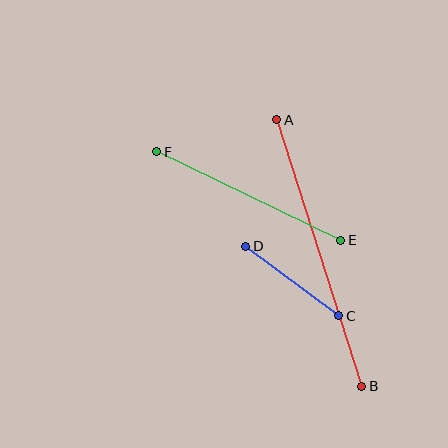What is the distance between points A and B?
The distance is approximately 280 pixels.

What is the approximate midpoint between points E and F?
The midpoint is at approximately (249, 196) pixels.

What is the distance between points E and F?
The distance is approximately 204 pixels.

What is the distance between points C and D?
The distance is approximately 116 pixels.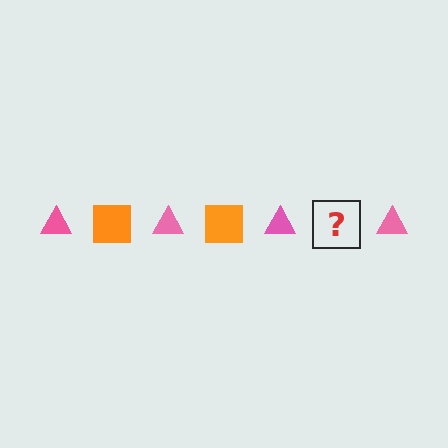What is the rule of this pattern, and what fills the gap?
The rule is that the pattern alternates between pink triangle and orange square. The gap should be filled with an orange square.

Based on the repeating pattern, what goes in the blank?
The blank should be an orange square.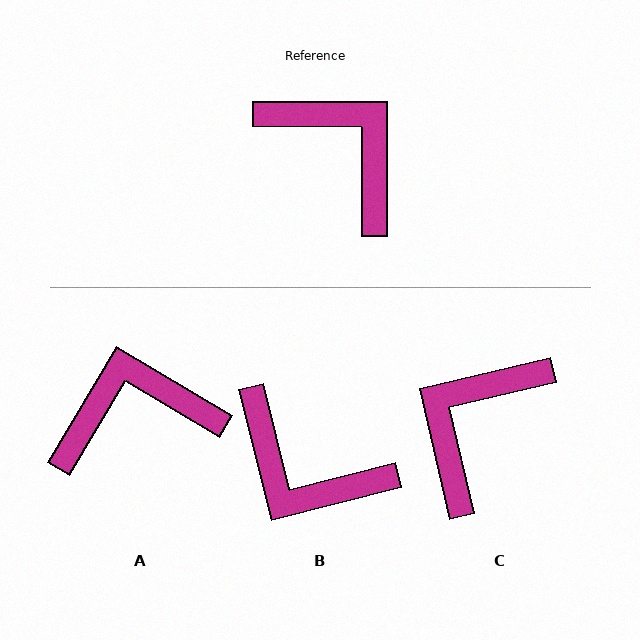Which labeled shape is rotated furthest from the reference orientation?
B, about 166 degrees away.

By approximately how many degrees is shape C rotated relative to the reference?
Approximately 103 degrees counter-clockwise.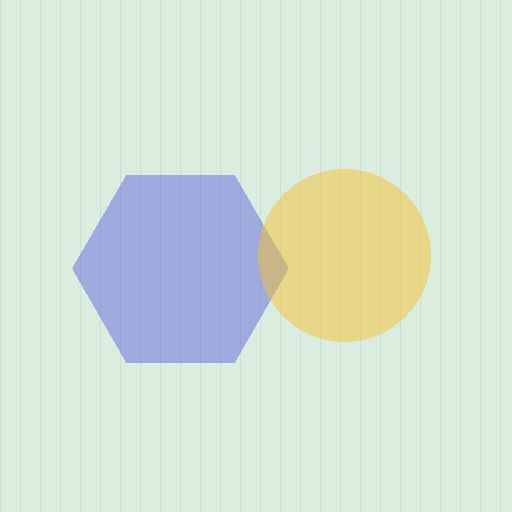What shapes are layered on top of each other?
The layered shapes are: a blue hexagon, a yellow circle.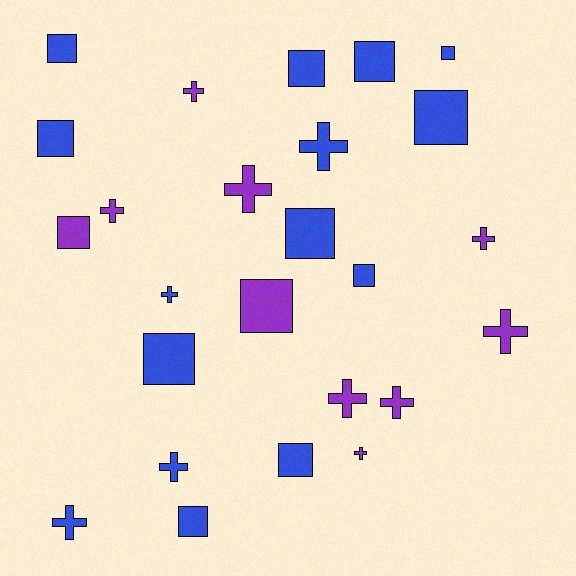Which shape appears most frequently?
Square, with 13 objects.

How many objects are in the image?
There are 25 objects.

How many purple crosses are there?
There are 8 purple crosses.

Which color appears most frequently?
Blue, with 15 objects.